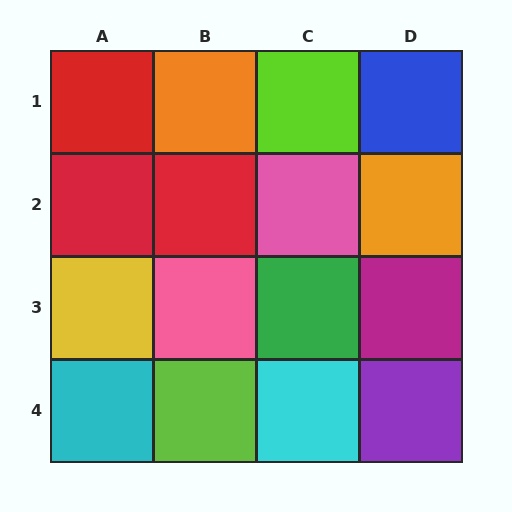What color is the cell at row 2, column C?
Pink.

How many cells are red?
3 cells are red.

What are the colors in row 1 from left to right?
Red, orange, lime, blue.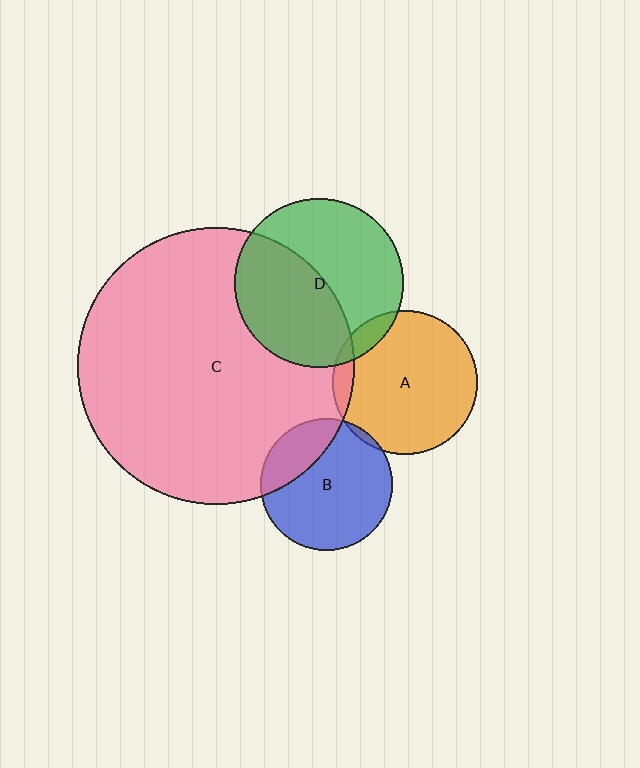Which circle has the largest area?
Circle C (pink).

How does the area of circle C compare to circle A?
Approximately 3.7 times.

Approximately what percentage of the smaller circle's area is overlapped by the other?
Approximately 10%.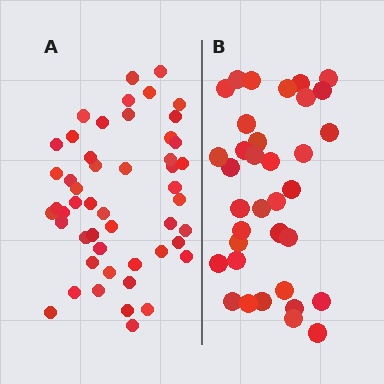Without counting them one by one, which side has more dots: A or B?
Region A (the left region) has more dots.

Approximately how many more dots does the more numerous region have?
Region A has approximately 15 more dots than region B.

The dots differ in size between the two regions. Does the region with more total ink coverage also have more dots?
No. Region B has more total ink coverage because its dots are larger, but region A actually contains more individual dots. Total area can be misleading — the number of items is what matters here.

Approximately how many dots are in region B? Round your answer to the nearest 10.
About 40 dots. (The exact count is 35, which rounds to 40.)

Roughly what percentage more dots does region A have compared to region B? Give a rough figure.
About 45% more.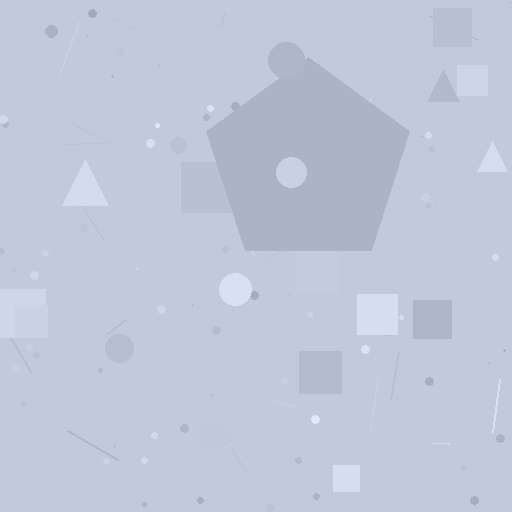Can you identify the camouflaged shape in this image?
The camouflaged shape is a pentagon.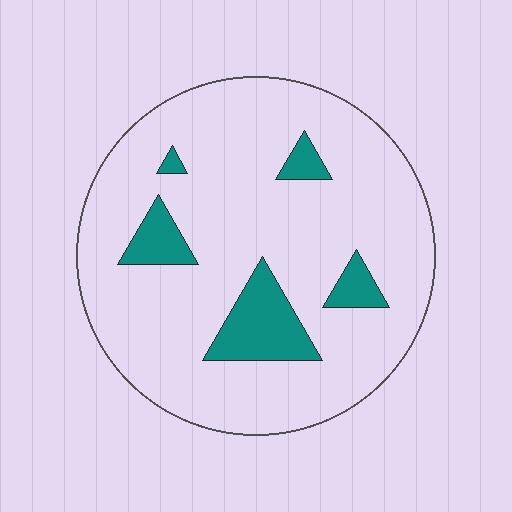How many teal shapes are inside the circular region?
5.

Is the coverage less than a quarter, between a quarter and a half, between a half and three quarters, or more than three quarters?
Less than a quarter.